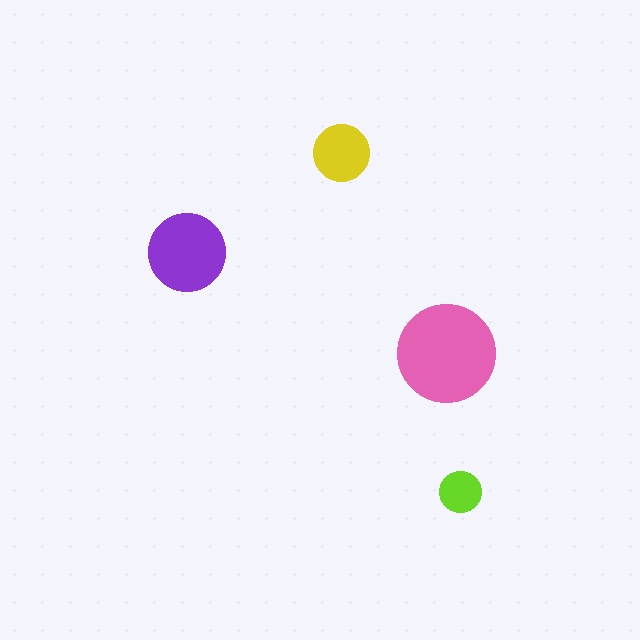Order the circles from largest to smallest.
the pink one, the purple one, the yellow one, the lime one.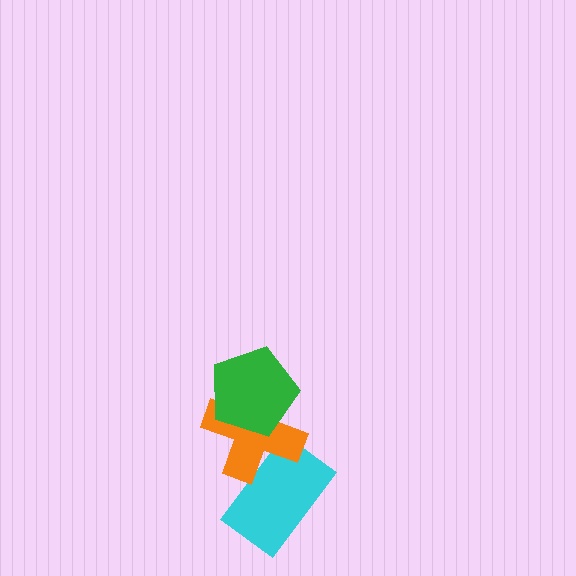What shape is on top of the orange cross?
The green pentagon is on top of the orange cross.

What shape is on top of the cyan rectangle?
The orange cross is on top of the cyan rectangle.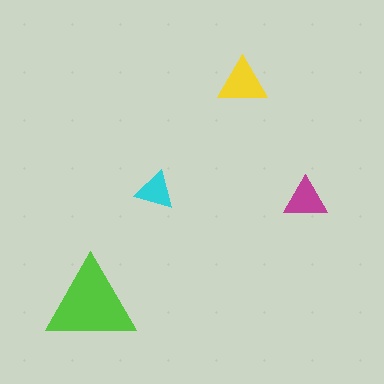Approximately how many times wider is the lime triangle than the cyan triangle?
About 2.5 times wider.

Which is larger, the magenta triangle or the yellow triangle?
The yellow one.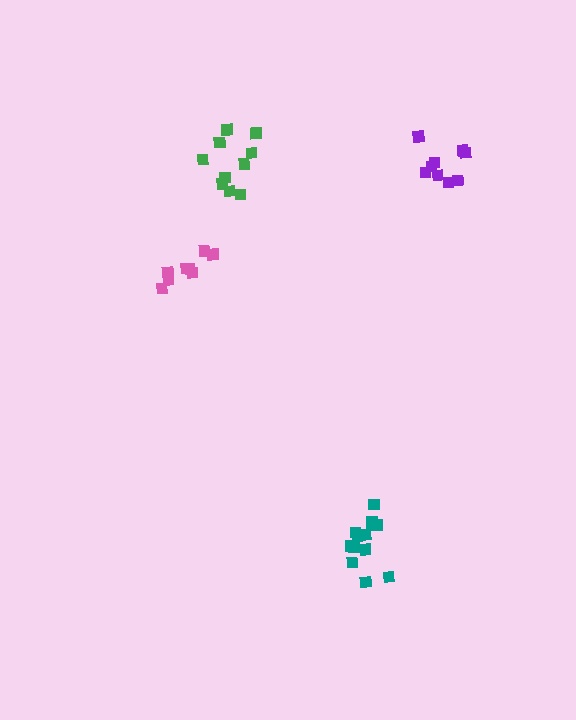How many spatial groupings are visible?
There are 4 spatial groupings.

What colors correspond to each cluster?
The clusters are colored: pink, teal, green, purple.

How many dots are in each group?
Group 1: 8 dots, Group 2: 13 dots, Group 3: 10 dots, Group 4: 9 dots (40 total).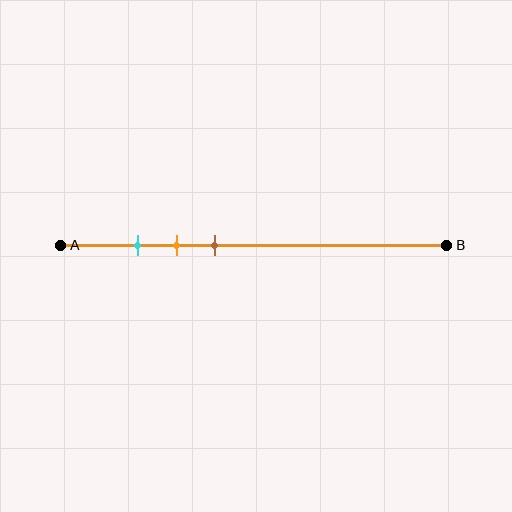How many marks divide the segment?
There are 3 marks dividing the segment.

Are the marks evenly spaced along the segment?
Yes, the marks are approximately evenly spaced.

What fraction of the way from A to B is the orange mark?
The orange mark is approximately 30% (0.3) of the way from A to B.